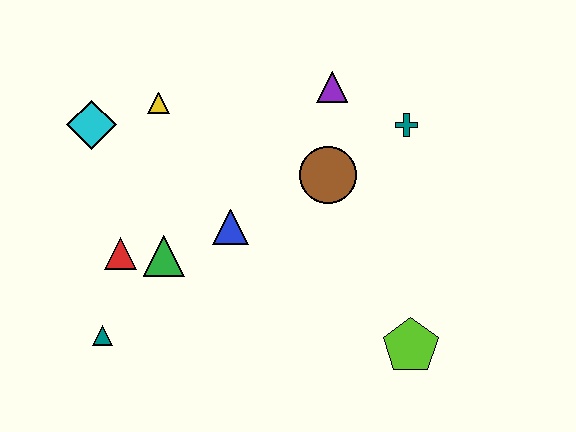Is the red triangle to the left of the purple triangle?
Yes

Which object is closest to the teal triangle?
The red triangle is closest to the teal triangle.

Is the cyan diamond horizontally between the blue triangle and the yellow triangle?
No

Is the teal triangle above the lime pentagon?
Yes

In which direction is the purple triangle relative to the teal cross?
The purple triangle is to the left of the teal cross.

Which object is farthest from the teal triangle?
The teal cross is farthest from the teal triangle.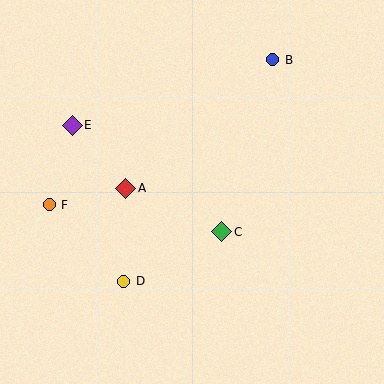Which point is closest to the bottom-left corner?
Point D is closest to the bottom-left corner.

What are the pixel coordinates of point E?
Point E is at (72, 125).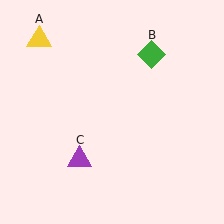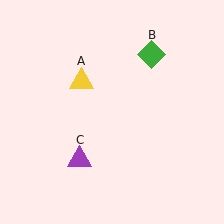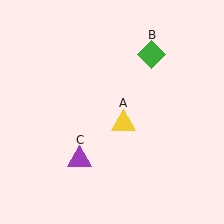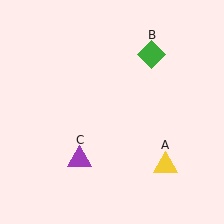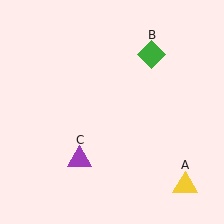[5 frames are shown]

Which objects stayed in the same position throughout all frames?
Green diamond (object B) and purple triangle (object C) remained stationary.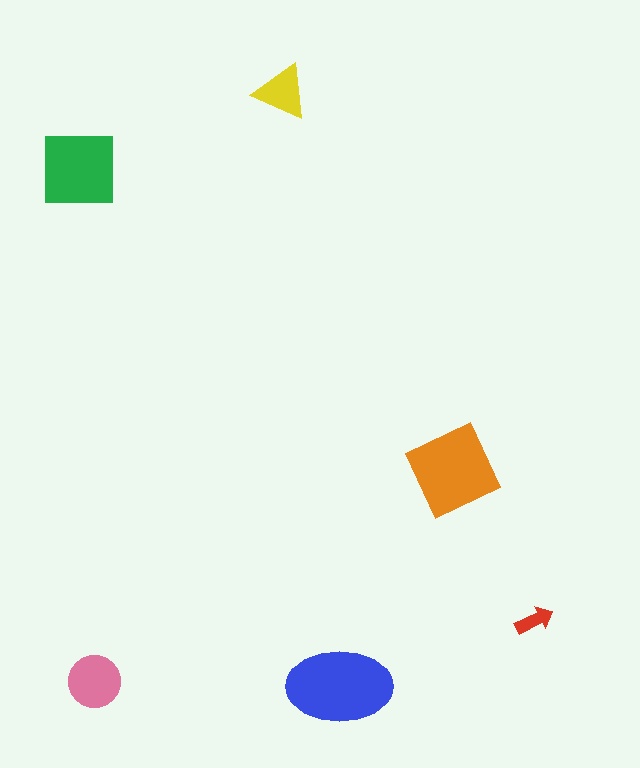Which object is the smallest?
The red arrow.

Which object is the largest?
The blue ellipse.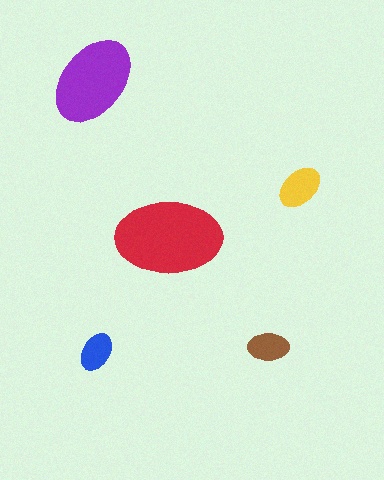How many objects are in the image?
There are 5 objects in the image.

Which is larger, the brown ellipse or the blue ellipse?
The brown one.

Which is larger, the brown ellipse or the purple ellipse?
The purple one.